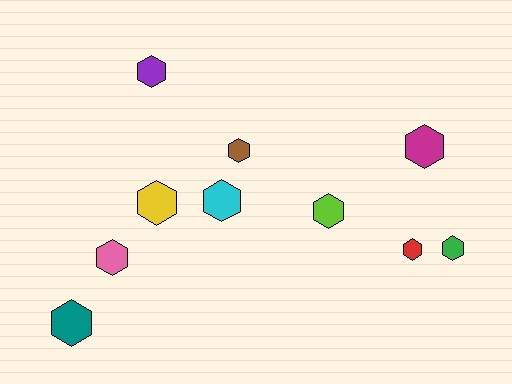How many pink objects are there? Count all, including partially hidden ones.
There is 1 pink object.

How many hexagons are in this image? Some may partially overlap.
There are 10 hexagons.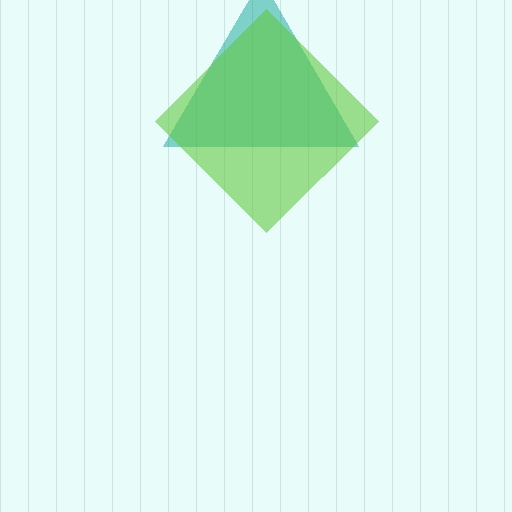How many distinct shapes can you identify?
There are 2 distinct shapes: a teal triangle, a lime diamond.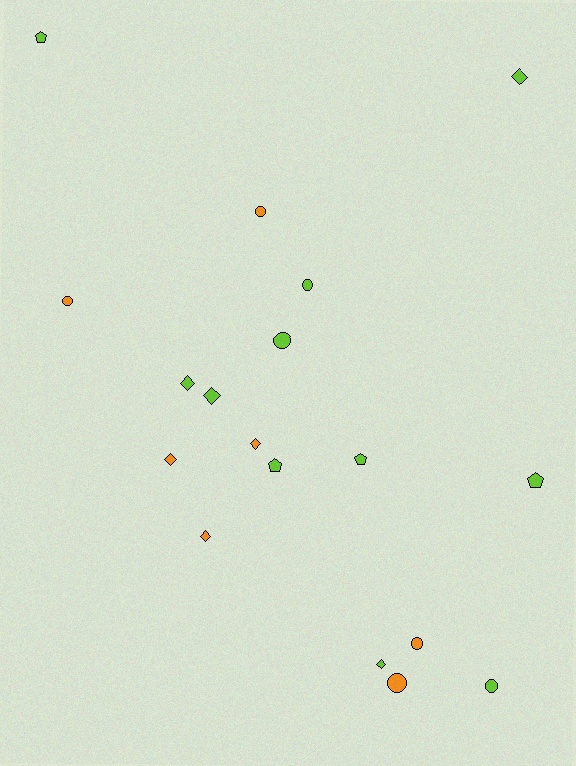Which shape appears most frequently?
Circle, with 7 objects.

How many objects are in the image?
There are 18 objects.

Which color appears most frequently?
Lime, with 11 objects.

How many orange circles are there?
There are 4 orange circles.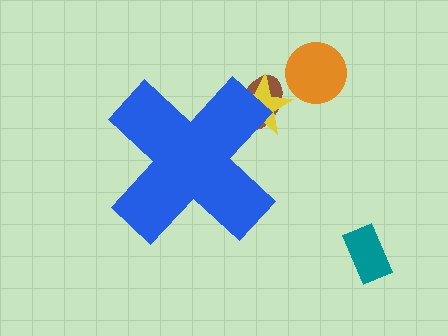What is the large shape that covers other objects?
A blue cross.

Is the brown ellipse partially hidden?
Yes, the brown ellipse is partially hidden behind the blue cross.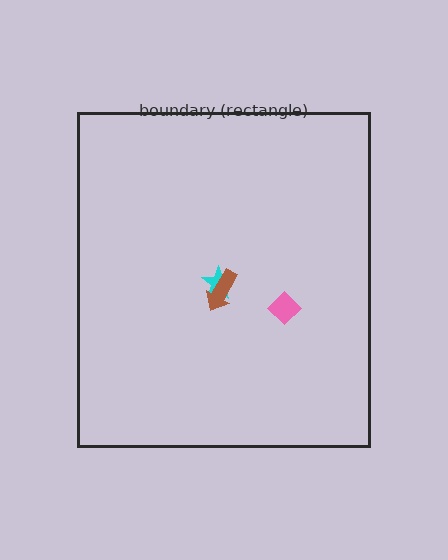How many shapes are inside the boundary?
3 inside, 0 outside.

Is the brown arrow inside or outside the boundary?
Inside.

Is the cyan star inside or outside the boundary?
Inside.